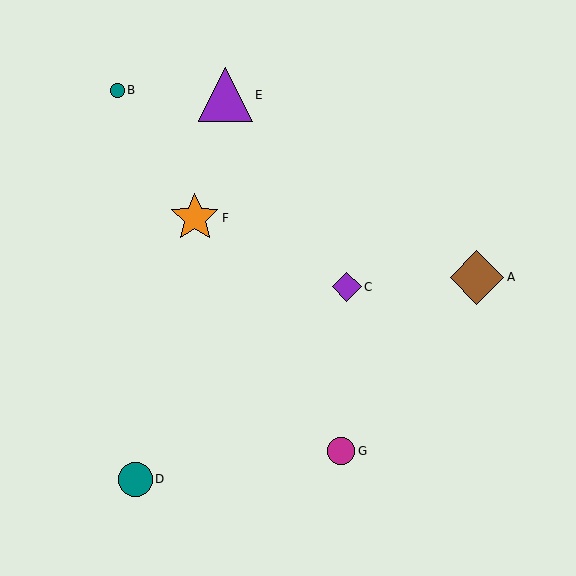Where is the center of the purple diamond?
The center of the purple diamond is at (347, 287).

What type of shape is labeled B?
Shape B is a teal circle.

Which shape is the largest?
The brown diamond (labeled A) is the largest.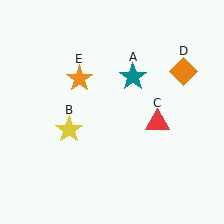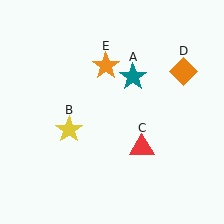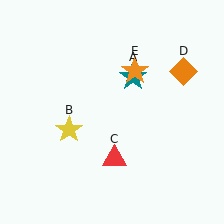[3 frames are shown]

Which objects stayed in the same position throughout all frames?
Teal star (object A) and yellow star (object B) and orange diamond (object D) remained stationary.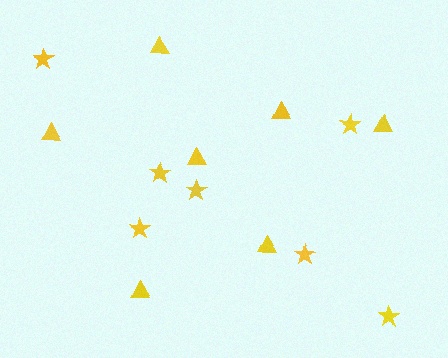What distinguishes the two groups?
There are 2 groups: one group of stars (7) and one group of triangles (7).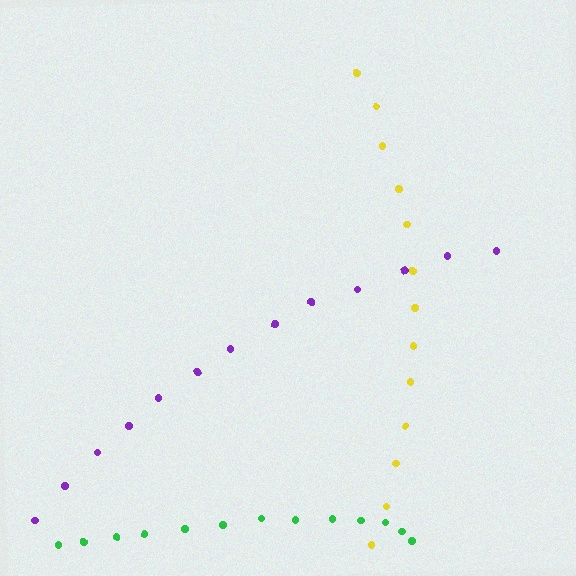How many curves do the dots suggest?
There are 3 distinct paths.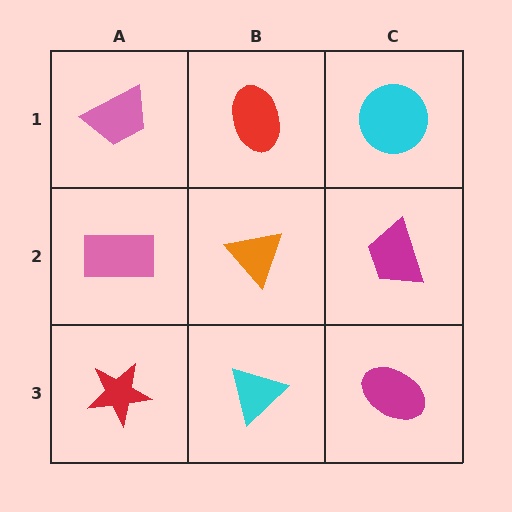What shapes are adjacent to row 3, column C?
A magenta trapezoid (row 2, column C), a cyan triangle (row 3, column B).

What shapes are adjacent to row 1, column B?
An orange triangle (row 2, column B), a pink trapezoid (row 1, column A), a cyan circle (row 1, column C).